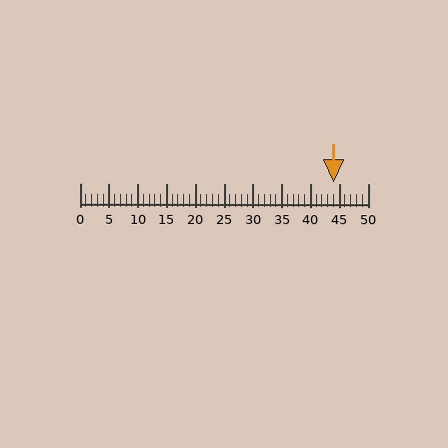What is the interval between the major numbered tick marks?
The major tick marks are spaced 5 units apart.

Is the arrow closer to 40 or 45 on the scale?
The arrow is closer to 45.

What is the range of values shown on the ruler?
The ruler shows values from 0 to 50.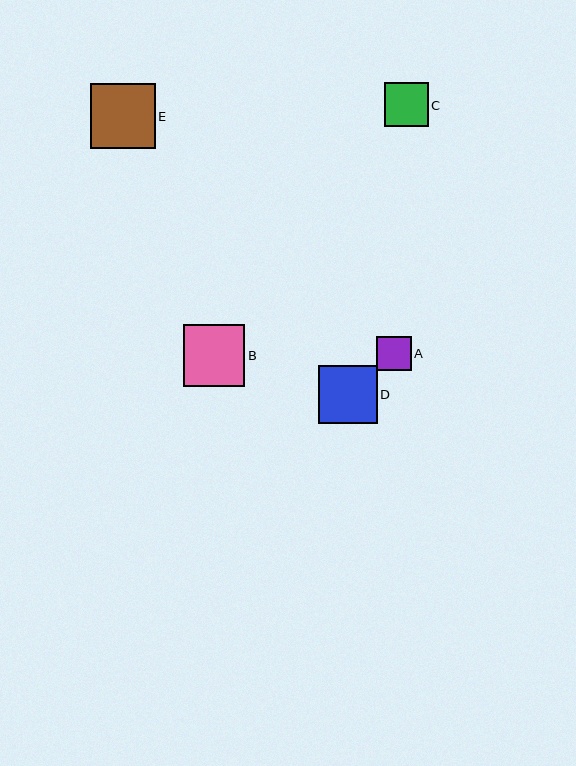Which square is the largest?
Square E is the largest with a size of approximately 65 pixels.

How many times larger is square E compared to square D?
Square E is approximately 1.1 times the size of square D.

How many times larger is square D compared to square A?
Square D is approximately 1.7 times the size of square A.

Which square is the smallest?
Square A is the smallest with a size of approximately 34 pixels.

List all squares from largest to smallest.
From largest to smallest: E, B, D, C, A.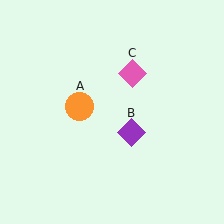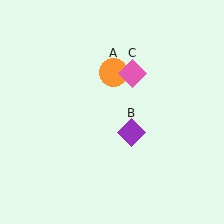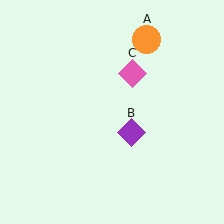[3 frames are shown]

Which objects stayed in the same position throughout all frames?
Purple diamond (object B) and pink diamond (object C) remained stationary.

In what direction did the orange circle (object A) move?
The orange circle (object A) moved up and to the right.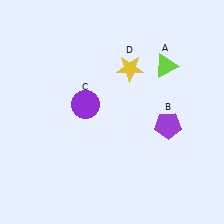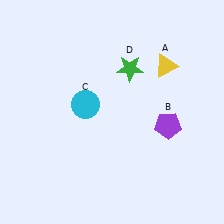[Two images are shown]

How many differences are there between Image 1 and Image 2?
There are 3 differences between the two images.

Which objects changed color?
A changed from lime to yellow. C changed from purple to cyan. D changed from yellow to green.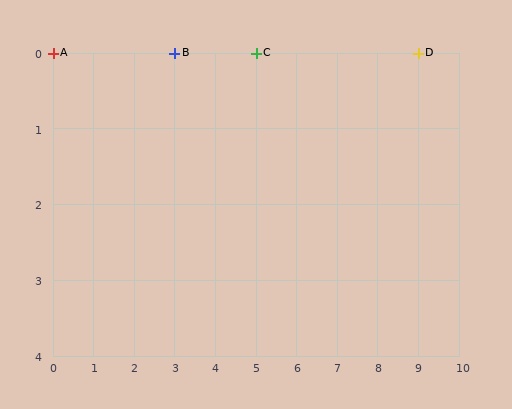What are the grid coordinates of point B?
Point B is at grid coordinates (3, 0).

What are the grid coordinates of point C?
Point C is at grid coordinates (5, 0).